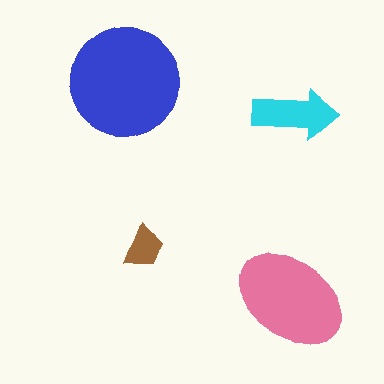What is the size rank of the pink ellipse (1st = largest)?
2nd.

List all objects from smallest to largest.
The brown trapezoid, the cyan arrow, the pink ellipse, the blue circle.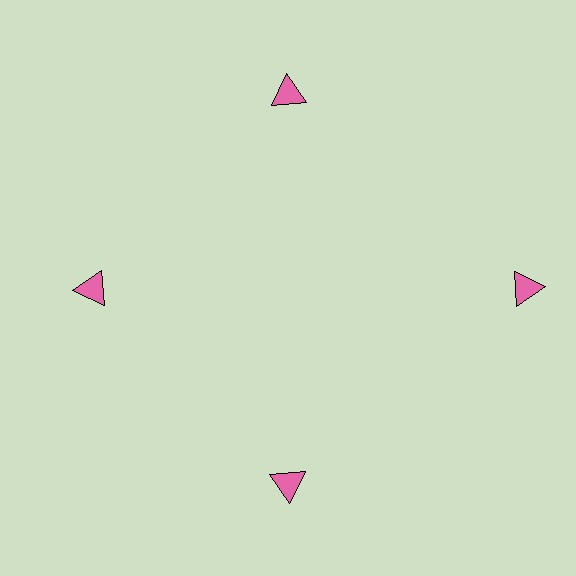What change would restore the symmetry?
The symmetry would be restored by moving it inward, back onto the ring so that all 4 triangles sit at equal angles and equal distance from the center.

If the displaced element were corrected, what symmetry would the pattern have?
It would have 4-fold rotational symmetry — the pattern would map onto itself every 90 degrees.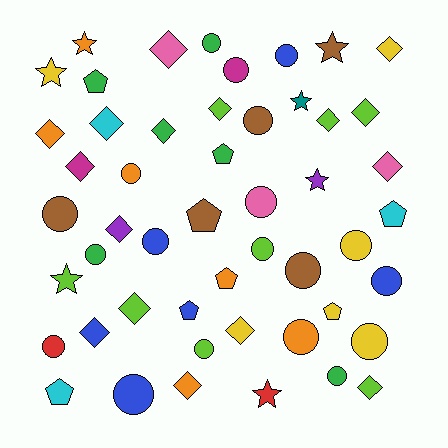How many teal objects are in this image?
There is 1 teal object.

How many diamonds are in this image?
There are 16 diamonds.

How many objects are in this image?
There are 50 objects.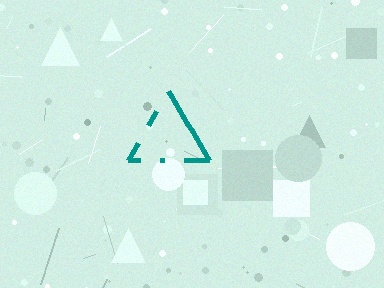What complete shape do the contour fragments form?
The contour fragments form a triangle.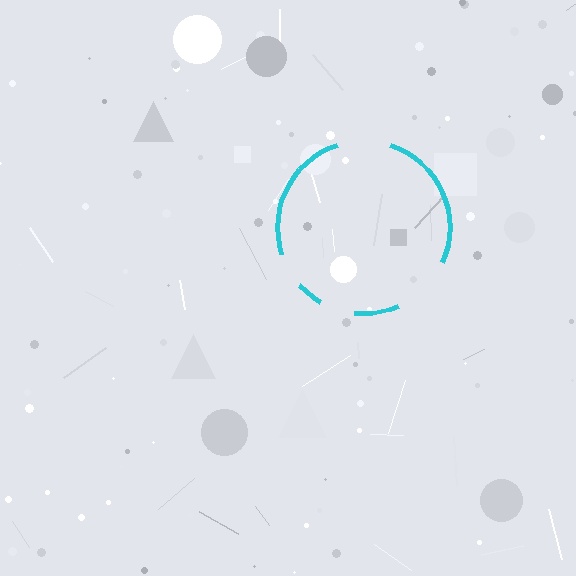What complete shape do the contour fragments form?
The contour fragments form a circle.